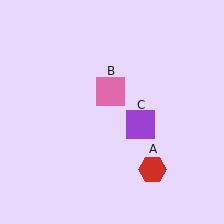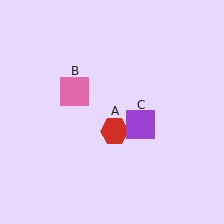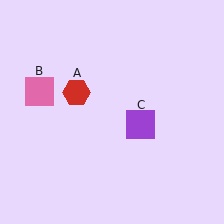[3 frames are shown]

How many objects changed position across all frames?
2 objects changed position: red hexagon (object A), pink square (object B).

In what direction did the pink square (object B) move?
The pink square (object B) moved left.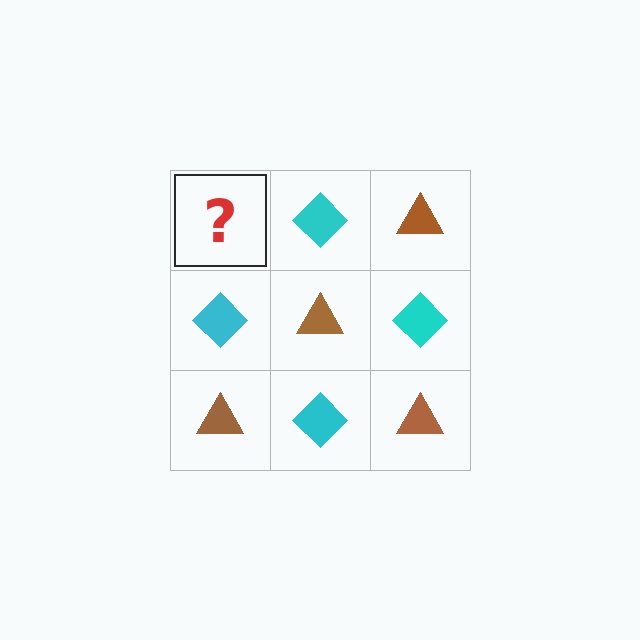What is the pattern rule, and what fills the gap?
The rule is that it alternates brown triangle and cyan diamond in a checkerboard pattern. The gap should be filled with a brown triangle.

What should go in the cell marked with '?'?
The missing cell should contain a brown triangle.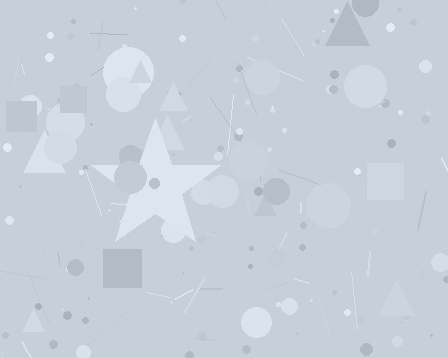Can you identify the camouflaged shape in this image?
The camouflaged shape is a star.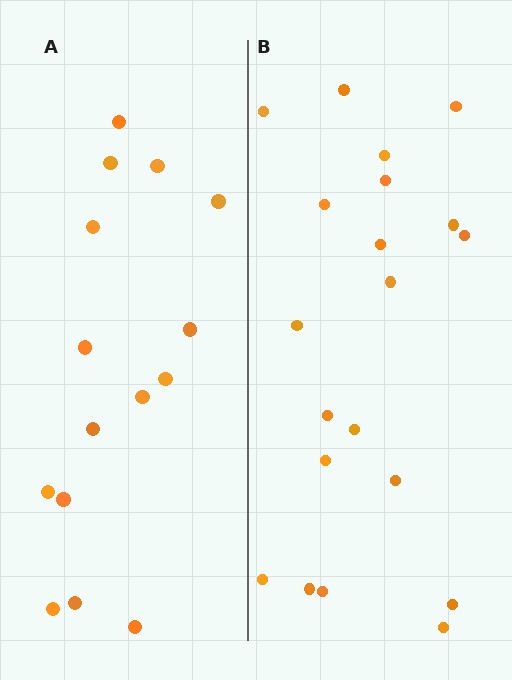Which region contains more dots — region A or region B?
Region B (the right region) has more dots.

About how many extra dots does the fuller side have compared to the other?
Region B has about 5 more dots than region A.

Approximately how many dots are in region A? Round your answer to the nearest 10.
About 20 dots. (The exact count is 15, which rounds to 20.)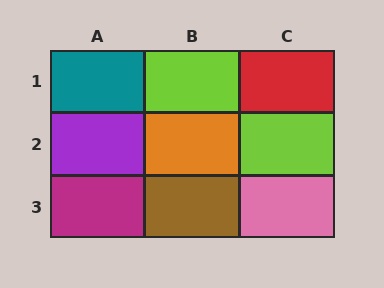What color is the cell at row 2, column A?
Purple.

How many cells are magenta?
1 cell is magenta.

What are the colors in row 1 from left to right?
Teal, lime, red.